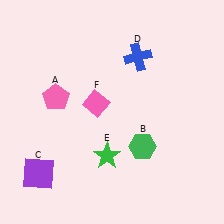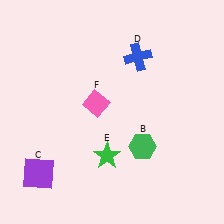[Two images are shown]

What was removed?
The pink pentagon (A) was removed in Image 2.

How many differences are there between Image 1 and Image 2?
There is 1 difference between the two images.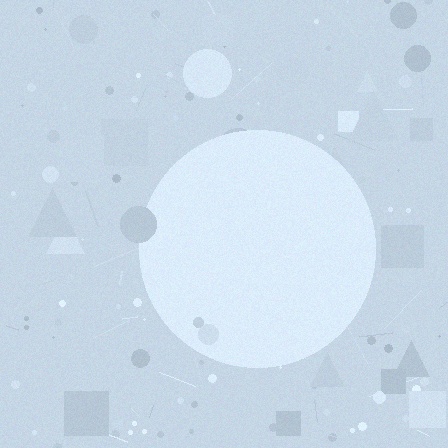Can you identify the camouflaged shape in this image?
The camouflaged shape is a circle.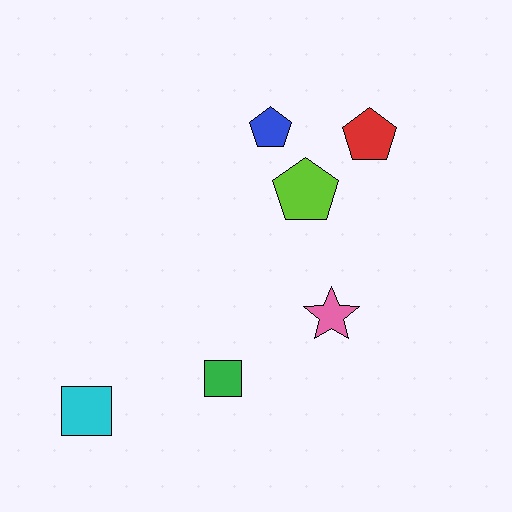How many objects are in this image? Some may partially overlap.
There are 6 objects.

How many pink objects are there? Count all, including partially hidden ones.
There is 1 pink object.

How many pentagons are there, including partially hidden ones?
There are 3 pentagons.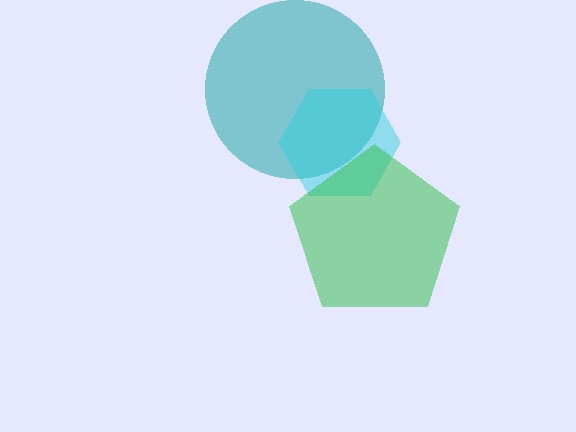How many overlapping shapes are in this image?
There are 3 overlapping shapes in the image.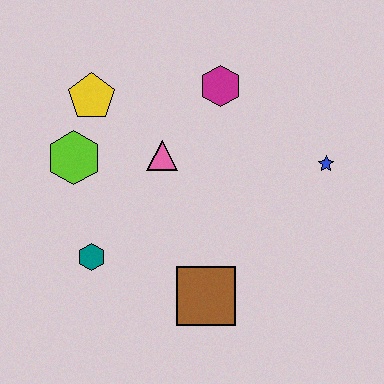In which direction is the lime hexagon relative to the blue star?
The lime hexagon is to the left of the blue star.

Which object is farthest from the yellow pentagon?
The blue star is farthest from the yellow pentagon.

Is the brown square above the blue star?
No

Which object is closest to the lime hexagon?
The yellow pentagon is closest to the lime hexagon.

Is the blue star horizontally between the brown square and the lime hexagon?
No